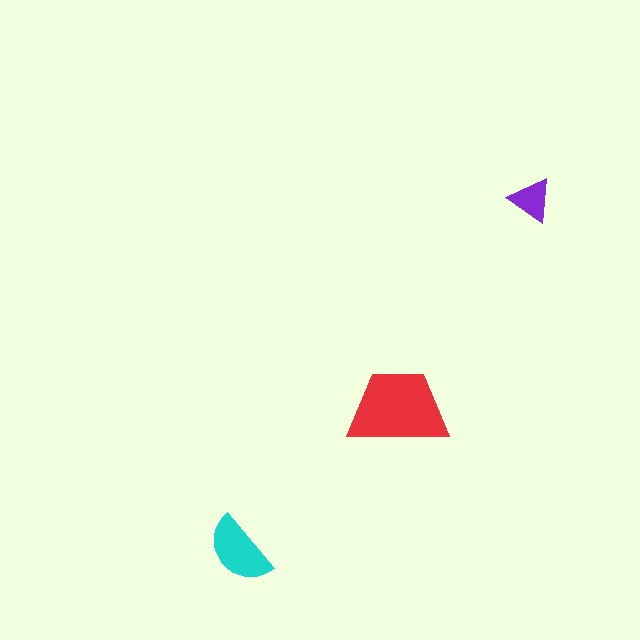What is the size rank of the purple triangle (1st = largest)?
3rd.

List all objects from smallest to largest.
The purple triangle, the cyan semicircle, the red trapezoid.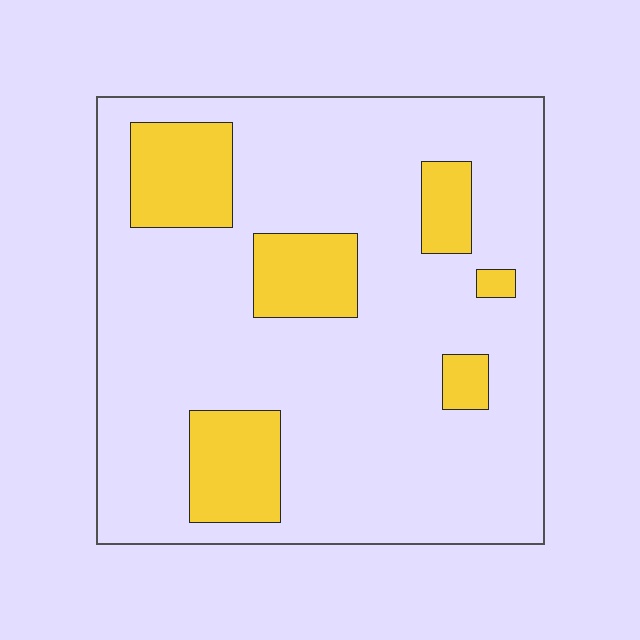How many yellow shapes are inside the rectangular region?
6.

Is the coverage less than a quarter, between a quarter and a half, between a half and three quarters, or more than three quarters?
Less than a quarter.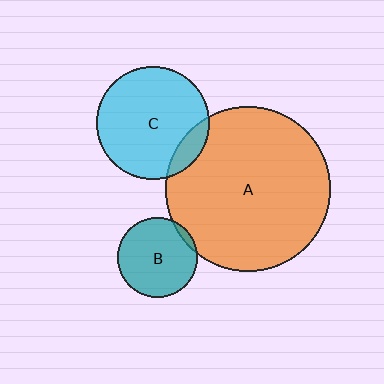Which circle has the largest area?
Circle A (orange).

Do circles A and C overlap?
Yes.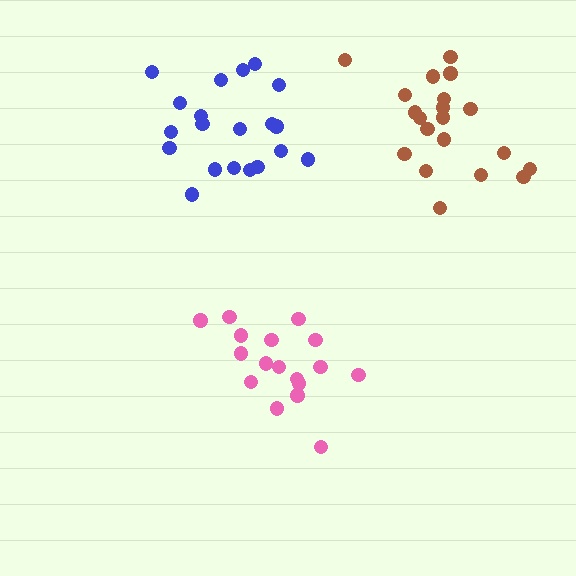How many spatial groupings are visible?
There are 3 spatial groupings.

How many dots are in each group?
Group 1: 17 dots, Group 2: 20 dots, Group 3: 20 dots (57 total).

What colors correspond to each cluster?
The clusters are colored: pink, brown, blue.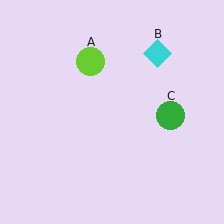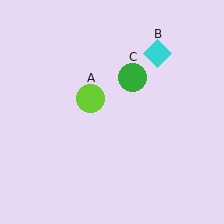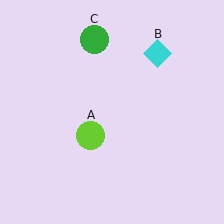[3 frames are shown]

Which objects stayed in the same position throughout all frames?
Cyan diamond (object B) remained stationary.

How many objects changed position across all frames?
2 objects changed position: lime circle (object A), green circle (object C).